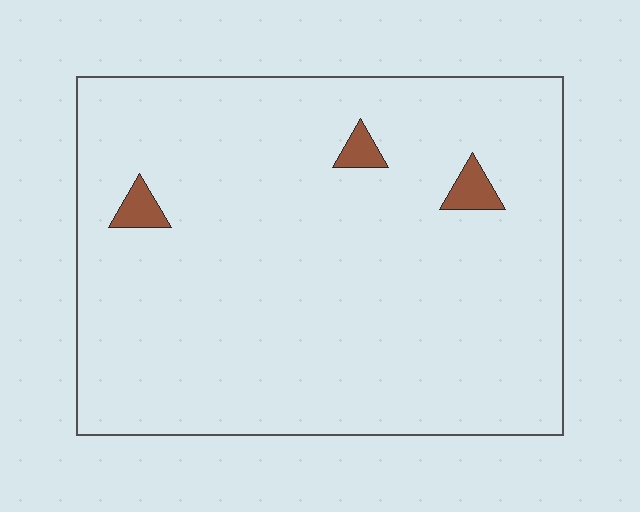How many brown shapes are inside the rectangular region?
3.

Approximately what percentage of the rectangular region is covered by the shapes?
Approximately 5%.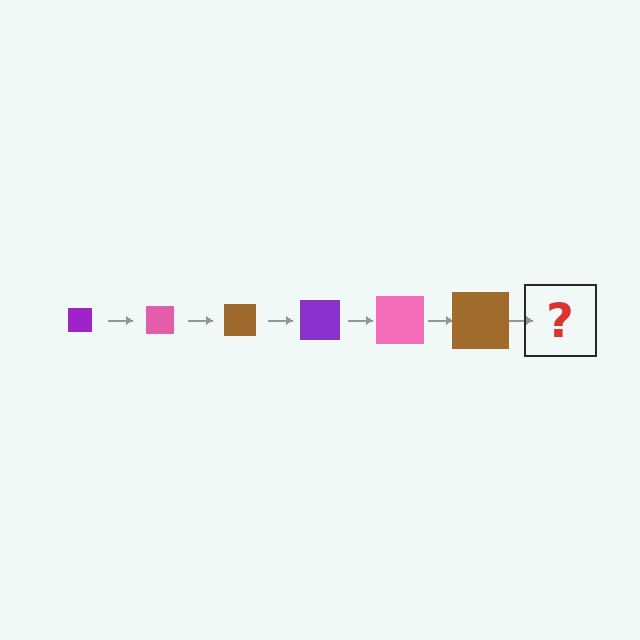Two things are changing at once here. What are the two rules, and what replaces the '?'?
The two rules are that the square grows larger each step and the color cycles through purple, pink, and brown. The '?' should be a purple square, larger than the previous one.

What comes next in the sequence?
The next element should be a purple square, larger than the previous one.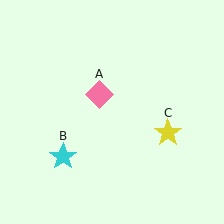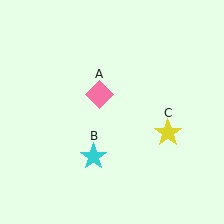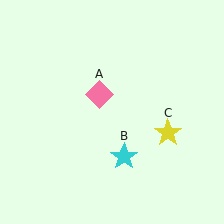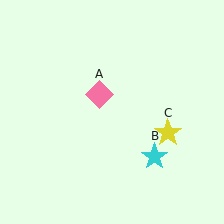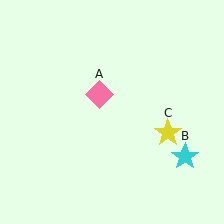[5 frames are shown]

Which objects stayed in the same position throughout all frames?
Pink diamond (object A) and yellow star (object C) remained stationary.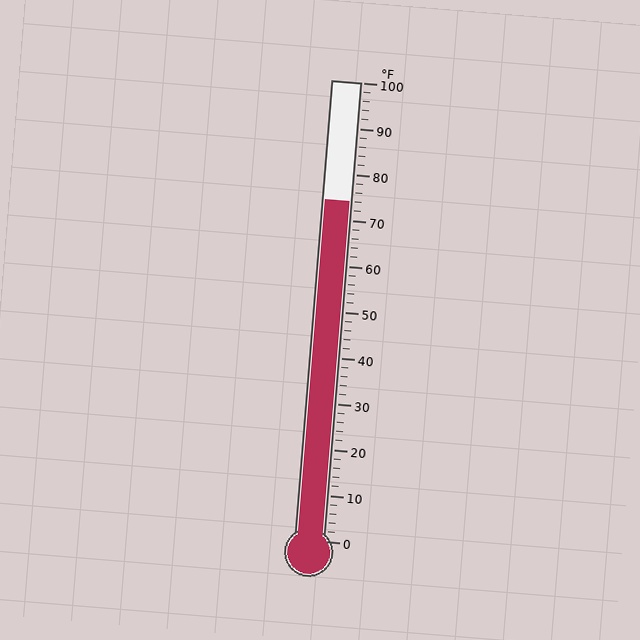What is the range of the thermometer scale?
The thermometer scale ranges from 0°F to 100°F.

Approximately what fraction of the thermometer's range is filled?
The thermometer is filled to approximately 75% of its range.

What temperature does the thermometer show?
The thermometer shows approximately 74°F.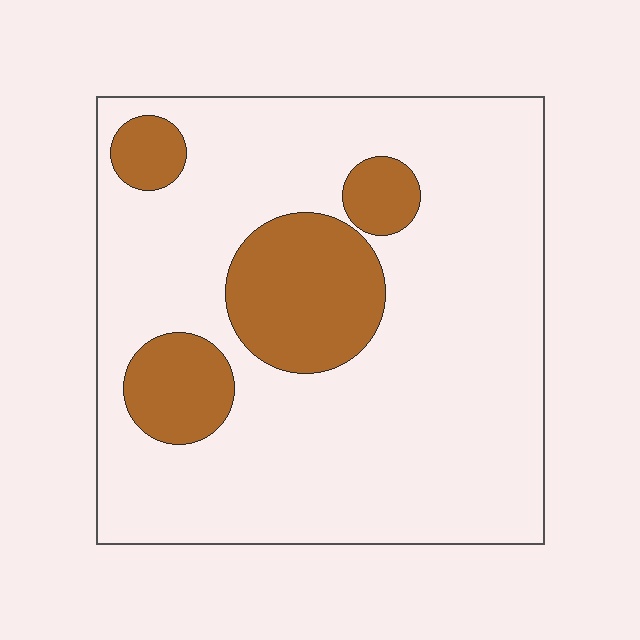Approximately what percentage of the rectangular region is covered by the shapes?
Approximately 20%.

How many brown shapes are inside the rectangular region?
4.